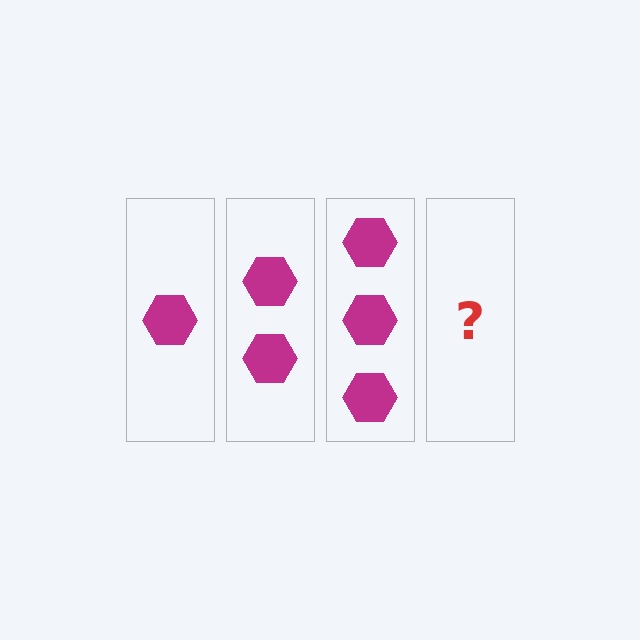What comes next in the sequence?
The next element should be 4 hexagons.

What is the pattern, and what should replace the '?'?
The pattern is that each step adds one more hexagon. The '?' should be 4 hexagons.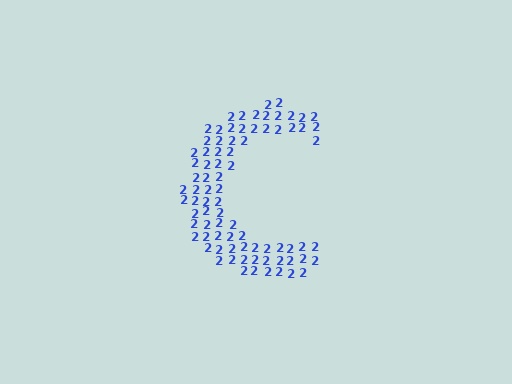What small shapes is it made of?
It is made of small digit 2's.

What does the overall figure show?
The overall figure shows the letter C.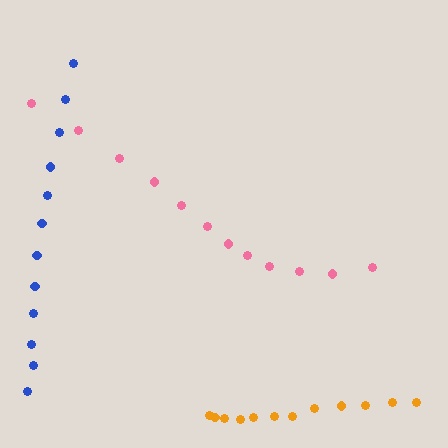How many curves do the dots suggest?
There are 3 distinct paths.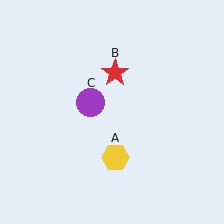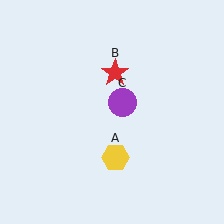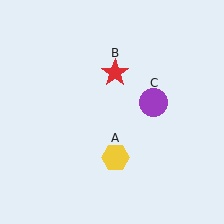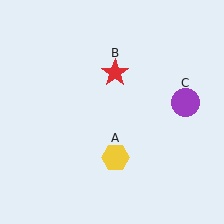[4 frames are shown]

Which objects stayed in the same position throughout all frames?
Yellow hexagon (object A) and red star (object B) remained stationary.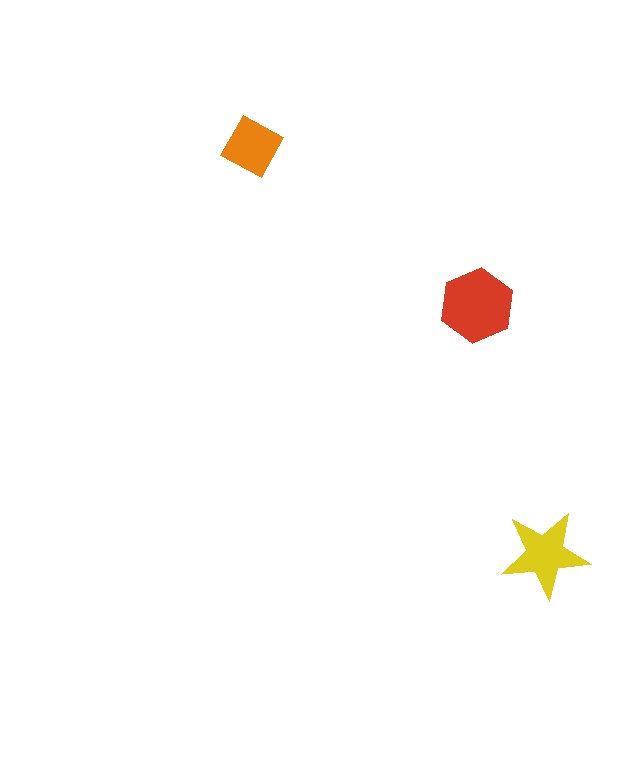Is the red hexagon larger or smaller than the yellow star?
Larger.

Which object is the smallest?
The orange diamond.